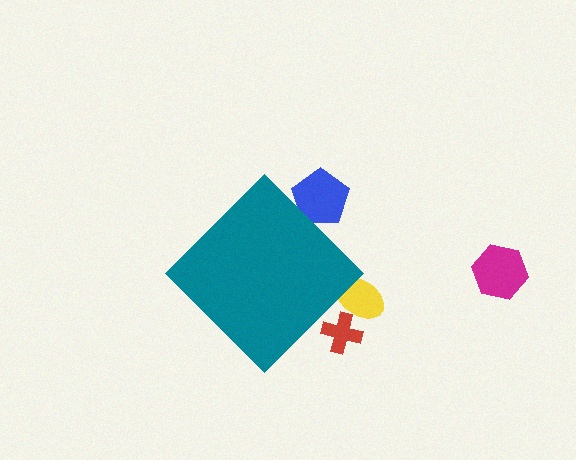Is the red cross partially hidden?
Yes, the red cross is partially hidden behind the teal diamond.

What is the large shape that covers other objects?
A teal diamond.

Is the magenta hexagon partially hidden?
No, the magenta hexagon is fully visible.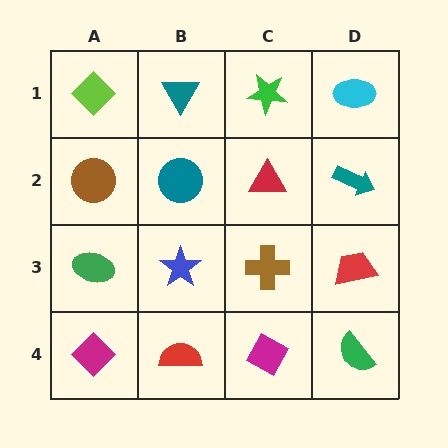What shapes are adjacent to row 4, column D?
A red trapezoid (row 3, column D), a magenta diamond (row 4, column C).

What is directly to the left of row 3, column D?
A brown cross.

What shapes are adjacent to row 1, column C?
A red triangle (row 2, column C), a teal triangle (row 1, column B), a cyan ellipse (row 1, column D).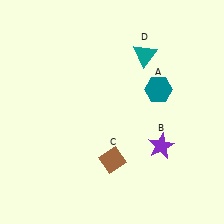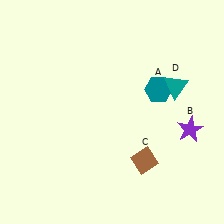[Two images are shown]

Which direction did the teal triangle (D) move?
The teal triangle (D) moved down.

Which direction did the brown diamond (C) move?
The brown diamond (C) moved right.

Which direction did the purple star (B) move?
The purple star (B) moved right.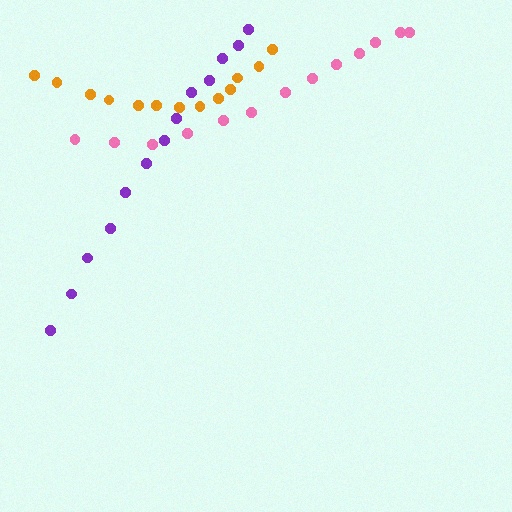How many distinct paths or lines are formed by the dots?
There are 3 distinct paths.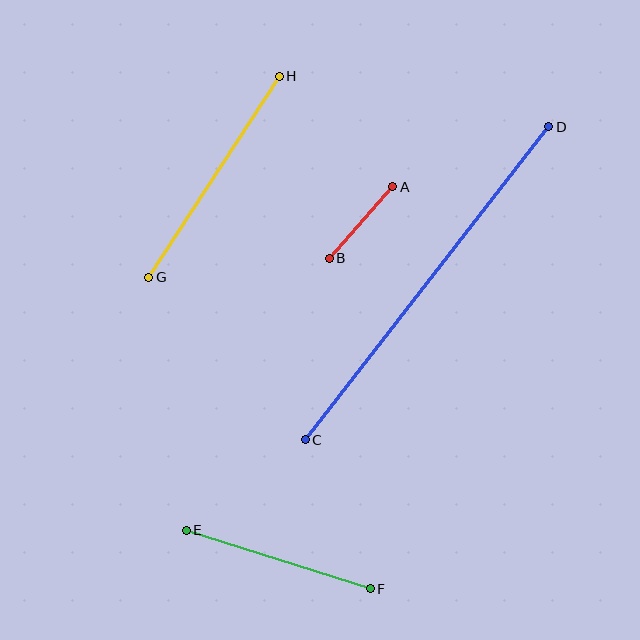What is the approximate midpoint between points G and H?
The midpoint is at approximately (214, 177) pixels.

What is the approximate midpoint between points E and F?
The midpoint is at approximately (278, 560) pixels.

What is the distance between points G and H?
The distance is approximately 239 pixels.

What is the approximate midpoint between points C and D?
The midpoint is at approximately (427, 283) pixels.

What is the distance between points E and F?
The distance is approximately 193 pixels.